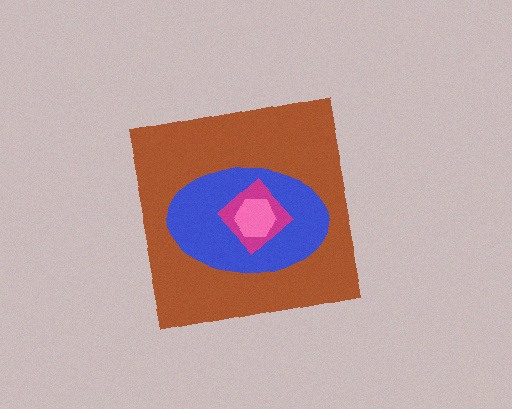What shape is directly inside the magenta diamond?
The pink hexagon.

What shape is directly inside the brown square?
The blue ellipse.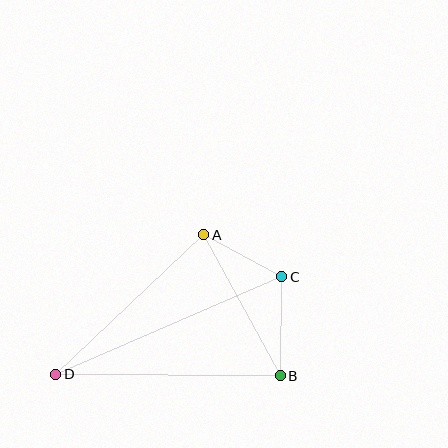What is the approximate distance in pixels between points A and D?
The distance between A and D is approximately 203 pixels.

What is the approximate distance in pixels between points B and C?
The distance between B and C is approximately 99 pixels.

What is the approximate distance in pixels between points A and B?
The distance between A and B is approximately 160 pixels.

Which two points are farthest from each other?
Points C and D are farthest from each other.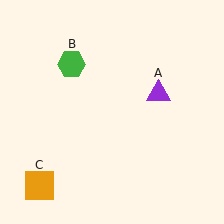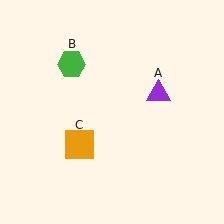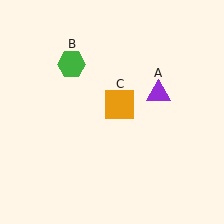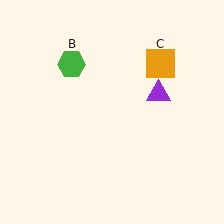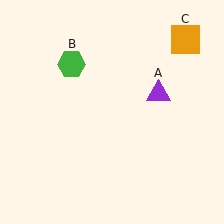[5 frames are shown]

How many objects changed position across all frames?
1 object changed position: orange square (object C).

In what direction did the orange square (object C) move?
The orange square (object C) moved up and to the right.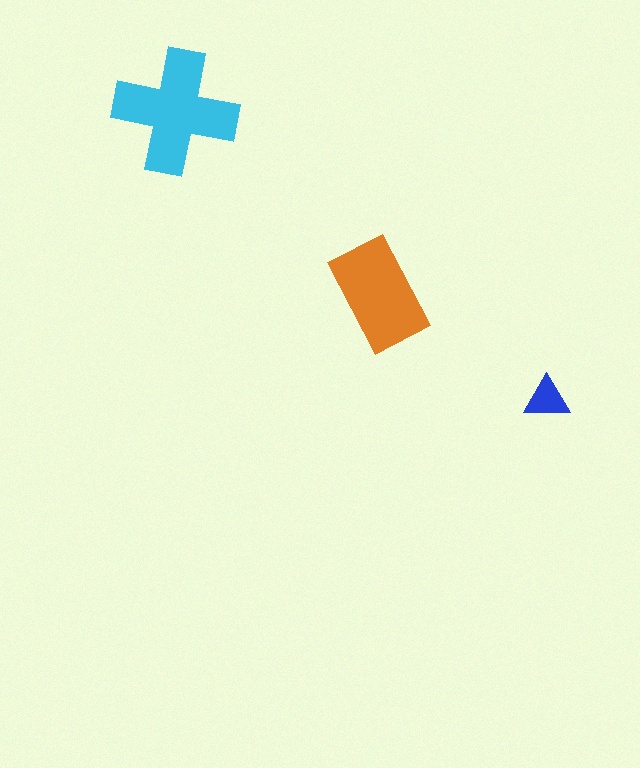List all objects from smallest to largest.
The blue triangle, the orange rectangle, the cyan cross.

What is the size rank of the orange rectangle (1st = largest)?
2nd.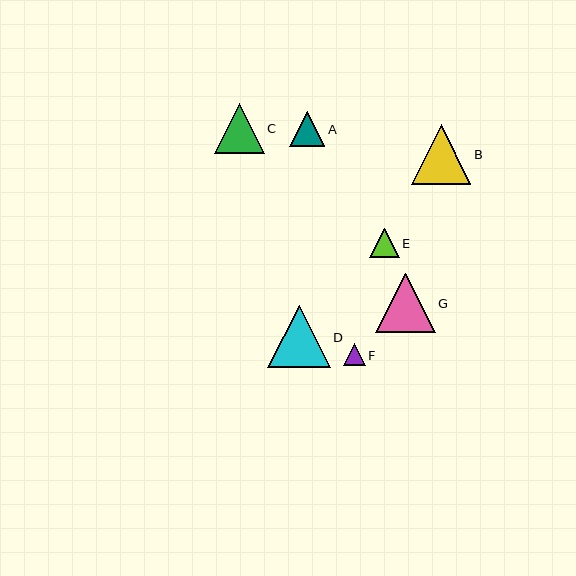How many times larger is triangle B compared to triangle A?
Triangle B is approximately 1.7 times the size of triangle A.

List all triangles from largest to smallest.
From largest to smallest: D, G, B, C, A, E, F.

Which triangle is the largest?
Triangle D is the largest with a size of approximately 62 pixels.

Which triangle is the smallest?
Triangle F is the smallest with a size of approximately 22 pixels.